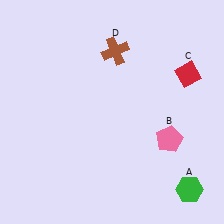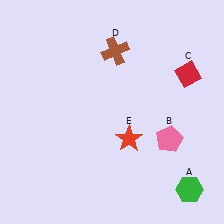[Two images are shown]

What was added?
A red star (E) was added in Image 2.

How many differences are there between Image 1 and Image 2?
There is 1 difference between the two images.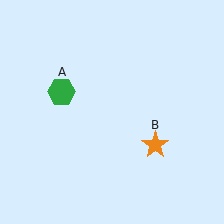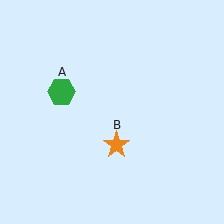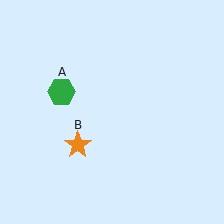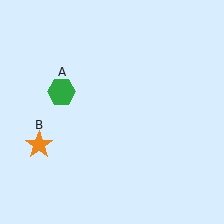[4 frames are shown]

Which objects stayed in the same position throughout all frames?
Green hexagon (object A) remained stationary.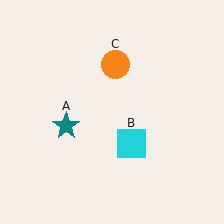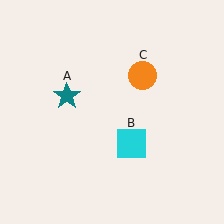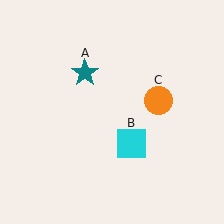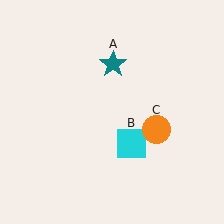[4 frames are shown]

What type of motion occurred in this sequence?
The teal star (object A), orange circle (object C) rotated clockwise around the center of the scene.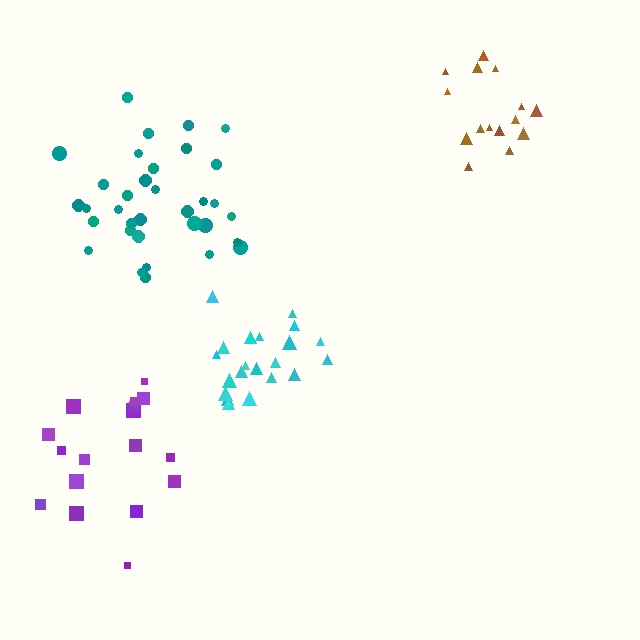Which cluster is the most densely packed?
Brown.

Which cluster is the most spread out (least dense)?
Purple.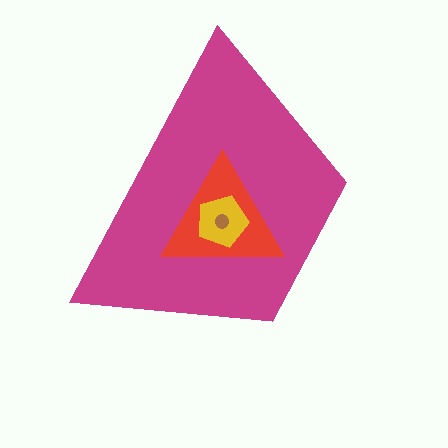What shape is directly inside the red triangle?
The yellow pentagon.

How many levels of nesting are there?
4.